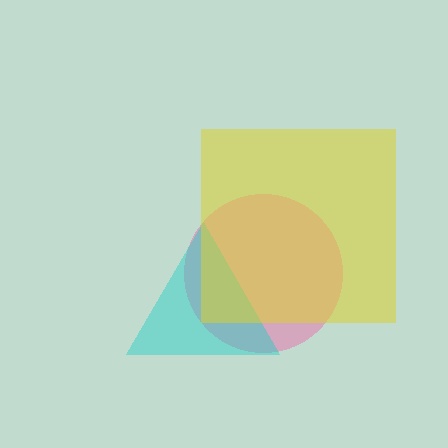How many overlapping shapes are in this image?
There are 3 overlapping shapes in the image.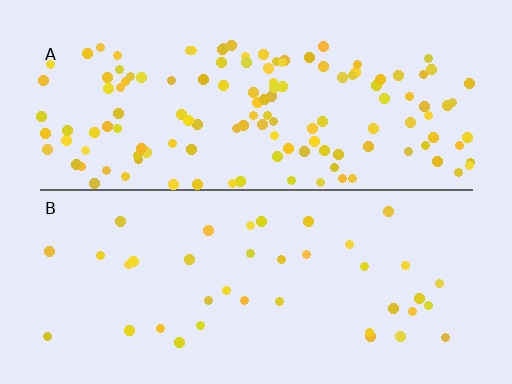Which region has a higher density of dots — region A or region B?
A (the top).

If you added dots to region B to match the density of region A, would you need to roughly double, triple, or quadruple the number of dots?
Approximately triple.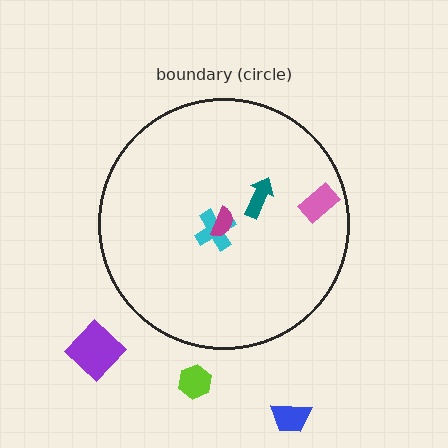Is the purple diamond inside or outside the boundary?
Outside.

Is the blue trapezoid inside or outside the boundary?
Outside.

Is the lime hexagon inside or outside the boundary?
Outside.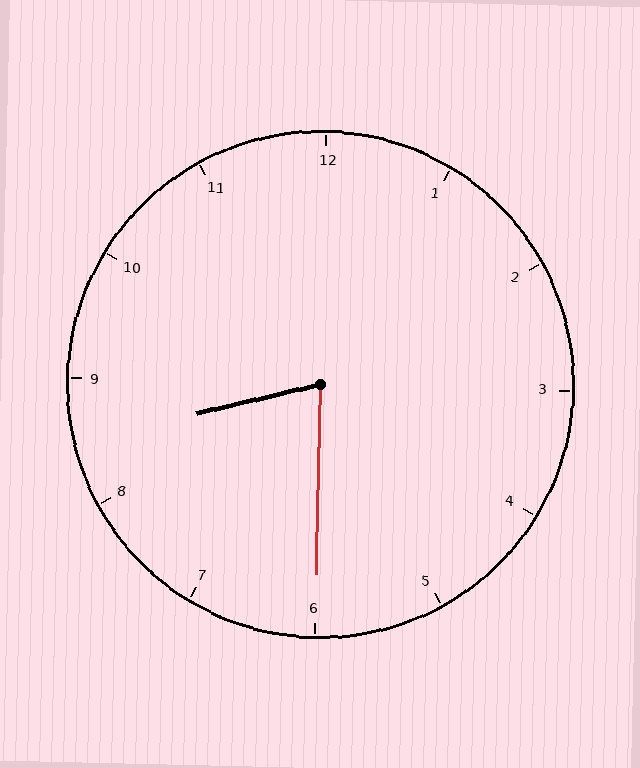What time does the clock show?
8:30.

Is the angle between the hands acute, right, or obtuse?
It is acute.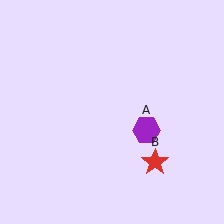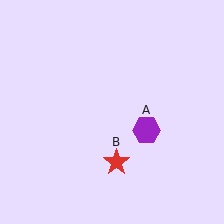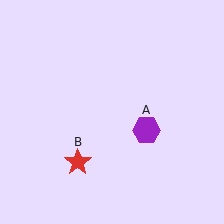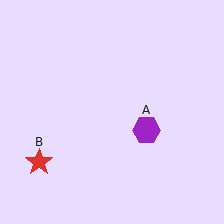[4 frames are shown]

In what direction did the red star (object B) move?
The red star (object B) moved left.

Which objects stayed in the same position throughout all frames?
Purple hexagon (object A) remained stationary.